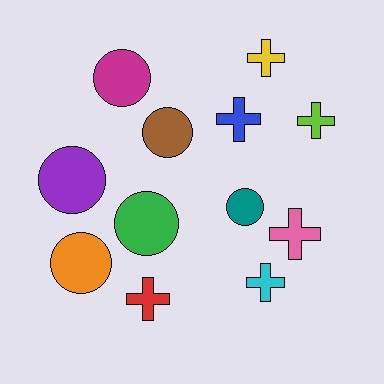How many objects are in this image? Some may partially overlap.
There are 12 objects.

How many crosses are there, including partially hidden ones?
There are 6 crosses.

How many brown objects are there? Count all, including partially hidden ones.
There is 1 brown object.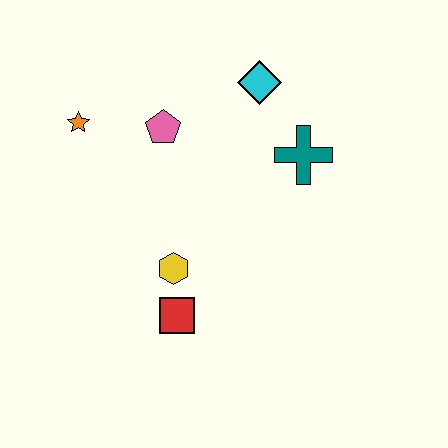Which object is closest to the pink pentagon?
The orange star is closest to the pink pentagon.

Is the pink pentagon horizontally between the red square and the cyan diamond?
No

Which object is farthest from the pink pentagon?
The red square is farthest from the pink pentagon.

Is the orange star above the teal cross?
Yes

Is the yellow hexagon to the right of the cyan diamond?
No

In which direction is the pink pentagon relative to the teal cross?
The pink pentagon is to the left of the teal cross.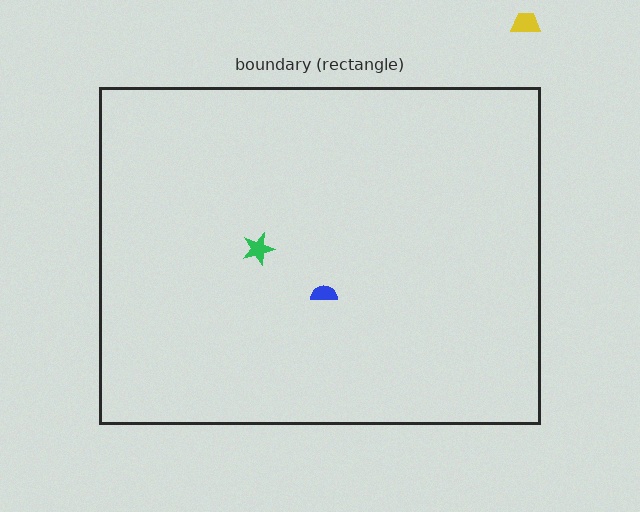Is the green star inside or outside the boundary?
Inside.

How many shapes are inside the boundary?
2 inside, 1 outside.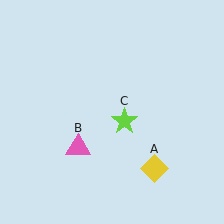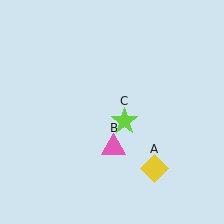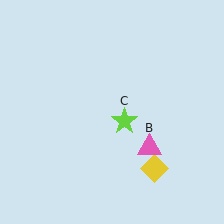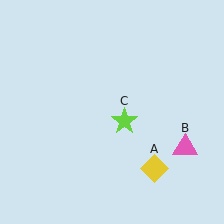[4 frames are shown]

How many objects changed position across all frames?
1 object changed position: pink triangle (object B).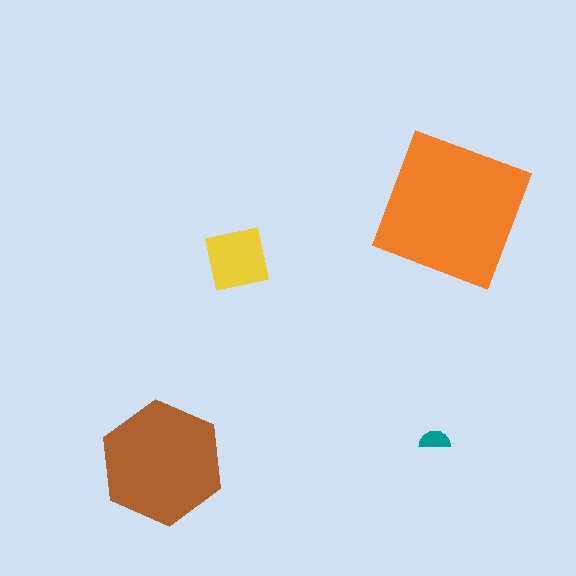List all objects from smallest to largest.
The teal semicircle, the yellow square, the brown hexagon, the orange square.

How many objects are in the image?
There are 4 objects in the image.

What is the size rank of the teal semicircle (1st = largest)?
4th.